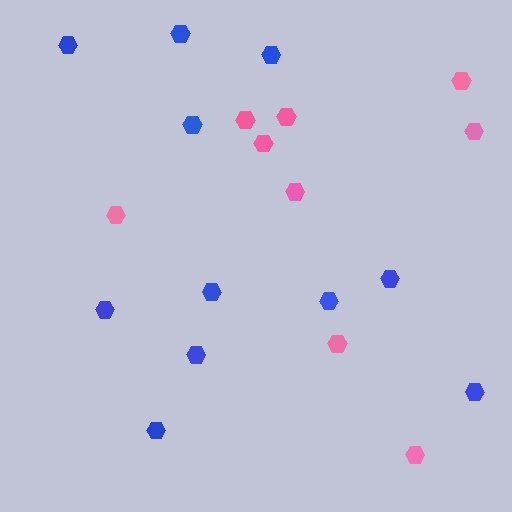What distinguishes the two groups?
There are 2 groups: one group of pink hexagons (9) and one group of blue hexagons (11).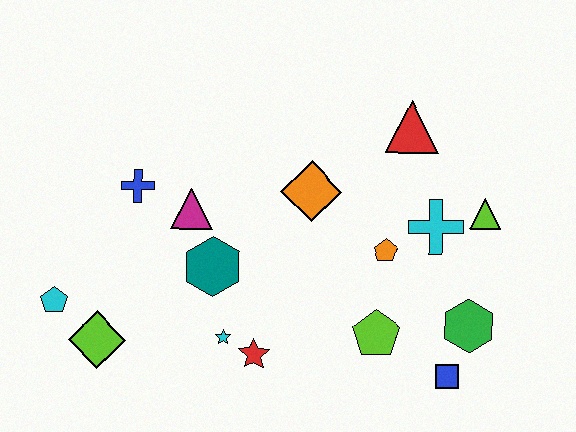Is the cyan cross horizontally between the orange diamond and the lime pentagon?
No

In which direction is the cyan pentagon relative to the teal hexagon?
The cyan pentagon is to the left of the teal hexagon.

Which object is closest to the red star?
The cyan star is closest to the red star.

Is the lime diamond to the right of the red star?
No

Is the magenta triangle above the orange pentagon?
Yes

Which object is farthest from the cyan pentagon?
The lime triangle is farthest from the cyan pentagon.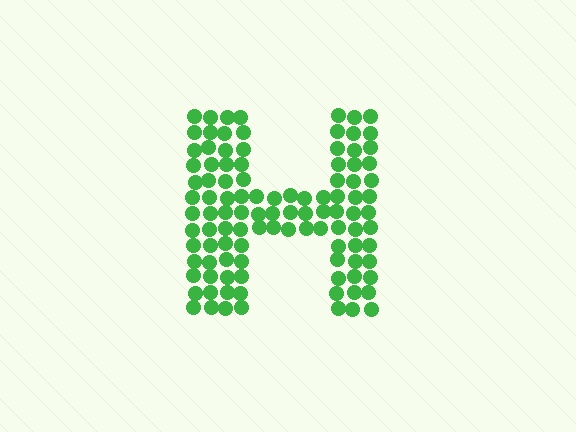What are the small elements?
The small elements are circles.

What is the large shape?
The large shape is the letter H.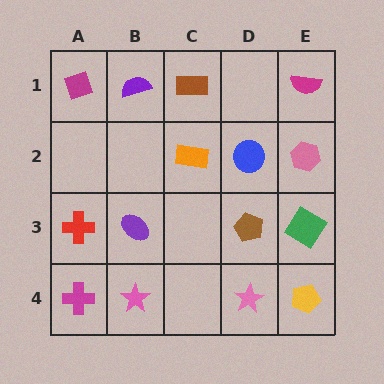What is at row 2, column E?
A pink hexagon.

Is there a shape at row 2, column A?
No, that cell is empty.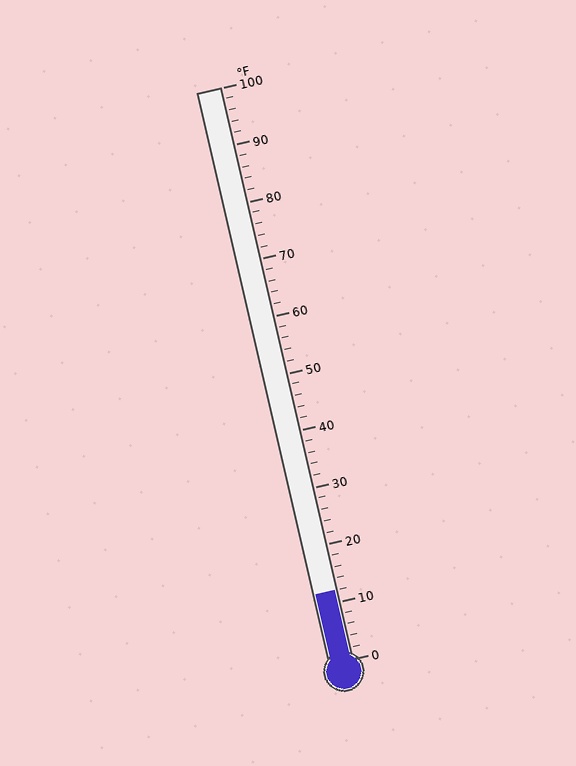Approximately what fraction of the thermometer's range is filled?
The thermometer is filled to approximately 10% of its range.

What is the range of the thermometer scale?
The thermometer scale ranges from 0°F to 100°F.